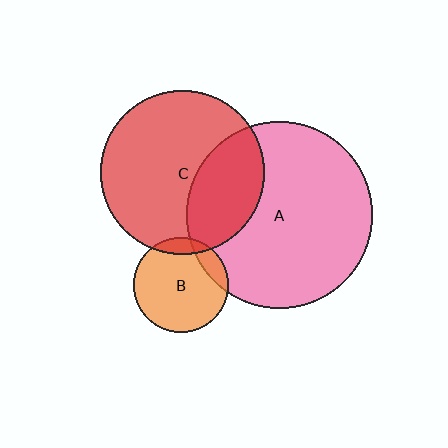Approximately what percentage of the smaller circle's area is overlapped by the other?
Approximately 15%.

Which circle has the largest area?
Circle A (pink).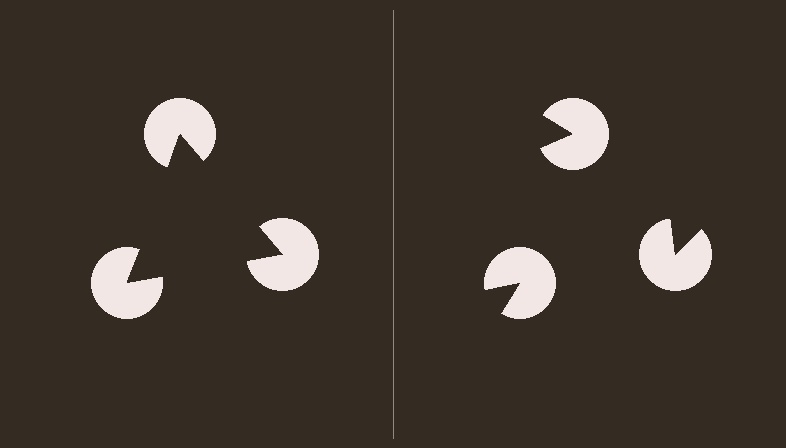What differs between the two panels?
The pac-man discs are positioned identically on both sides; only the wedge orientations differ. On the left they align to a triangle; on the right they are misaligned.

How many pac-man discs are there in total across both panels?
6 — 3 on each side.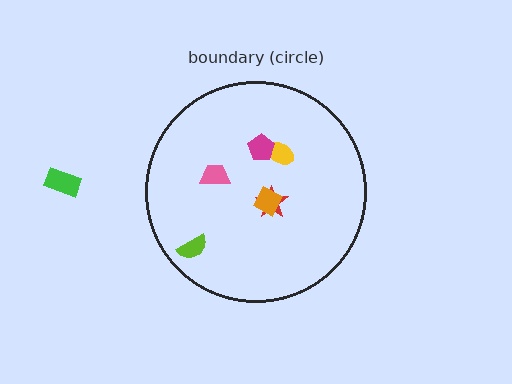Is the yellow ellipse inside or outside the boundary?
Inside.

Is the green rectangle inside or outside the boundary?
Outside.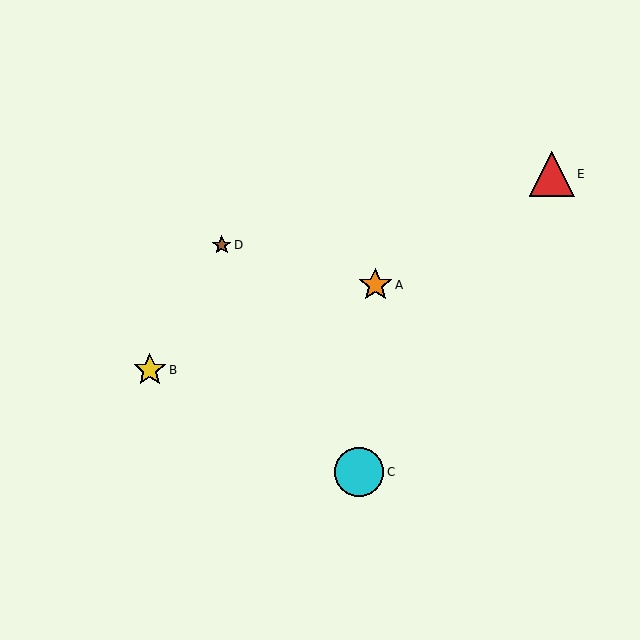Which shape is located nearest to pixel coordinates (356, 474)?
The cyan circle (labeled C) at (359, 472) is nearest to that location.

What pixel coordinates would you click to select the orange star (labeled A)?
Click at (375, 285) to select the orange star A.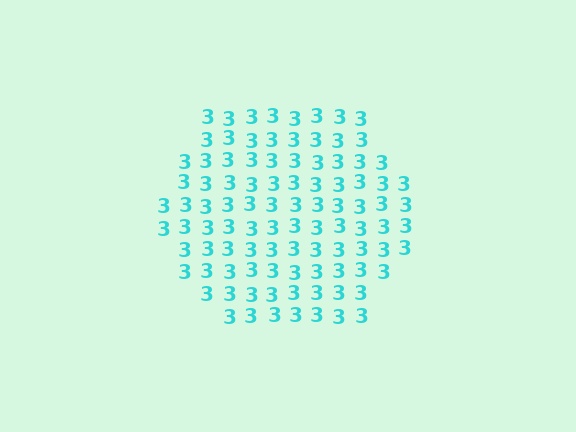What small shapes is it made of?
It is made of small digit 3's.